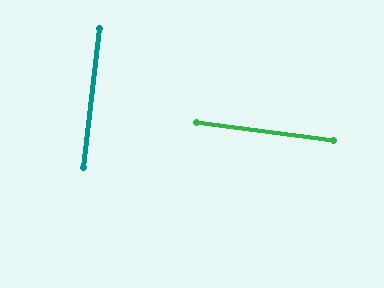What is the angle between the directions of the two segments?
Approximately 89 degrees.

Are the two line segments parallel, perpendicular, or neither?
Perpendicular — they meet at approximately 89°.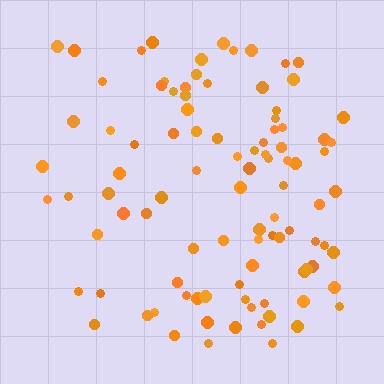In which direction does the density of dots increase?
From left to right, with the right side densest.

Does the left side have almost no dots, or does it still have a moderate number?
Still a moderate number, just noticeably fewer than the right.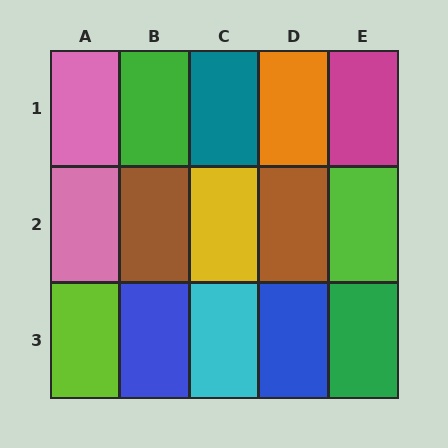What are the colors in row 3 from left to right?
Lime, blue, cyan, blue, green.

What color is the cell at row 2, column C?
Yellow.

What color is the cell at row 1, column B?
Green.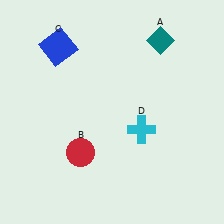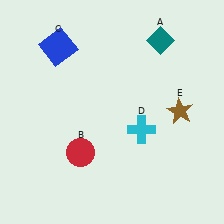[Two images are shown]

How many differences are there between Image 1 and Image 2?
There is 1 difference between the two images.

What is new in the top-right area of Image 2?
A brown star (E) was added in the top-right area of Image 2.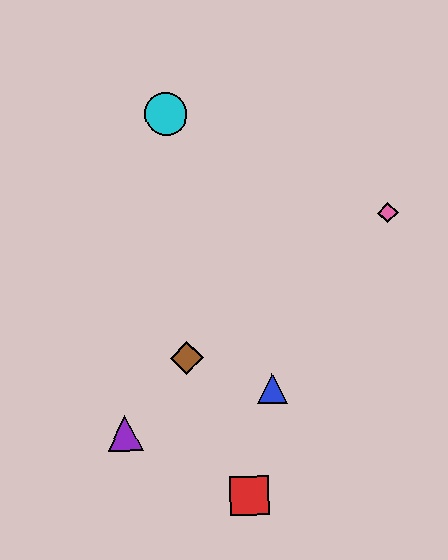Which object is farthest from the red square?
The cyan circle is farthest from the red square.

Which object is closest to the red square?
The blue triangle is closest to the red square.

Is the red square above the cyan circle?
No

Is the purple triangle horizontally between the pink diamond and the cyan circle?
No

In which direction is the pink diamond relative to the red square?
The pink diamond is above the red square.